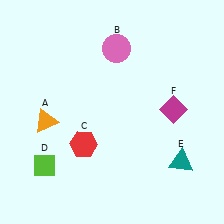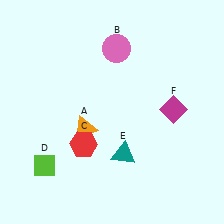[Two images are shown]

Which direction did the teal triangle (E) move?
The teal triangle (E) moved left.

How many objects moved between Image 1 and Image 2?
2 objects moved between the two images.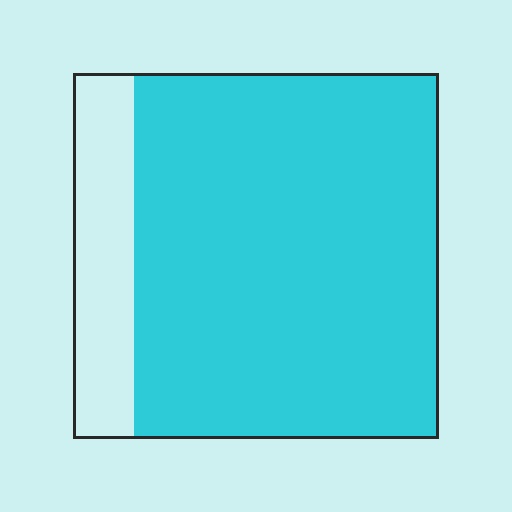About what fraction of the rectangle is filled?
About five sixths (5/6).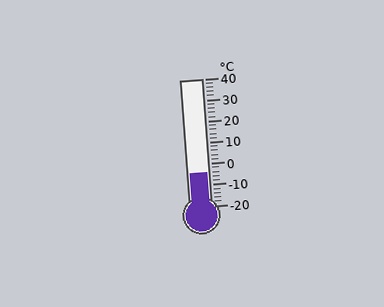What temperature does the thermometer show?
The thermometer shows approximately -4°C.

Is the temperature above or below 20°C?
The temperature is below 20°C.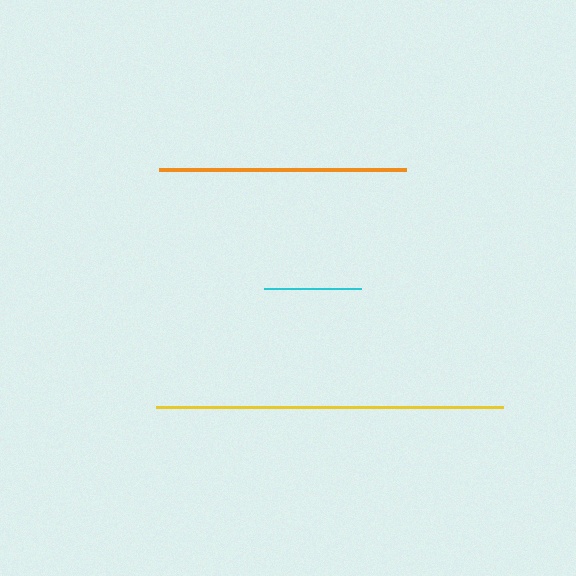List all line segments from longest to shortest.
From longest to shortest: yellow, orange, cyan.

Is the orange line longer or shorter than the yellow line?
The yellow line is longer than the orange line.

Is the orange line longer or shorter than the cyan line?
The orange line is longer than the cyan line.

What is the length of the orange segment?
The orange segment is approximately 247 pixels long.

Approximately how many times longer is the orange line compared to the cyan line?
The orange line is approximately 2.6 times the length of the cyan line.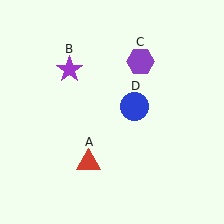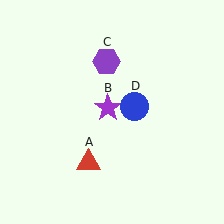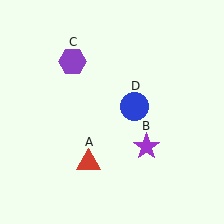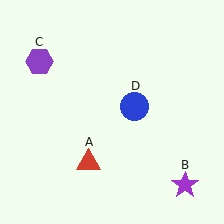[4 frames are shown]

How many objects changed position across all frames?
2 objects changed position: purple star (object B), purple hexagon (object C).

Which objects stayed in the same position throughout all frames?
Red triangle (object A) and blue circle (object D) remained stationary.